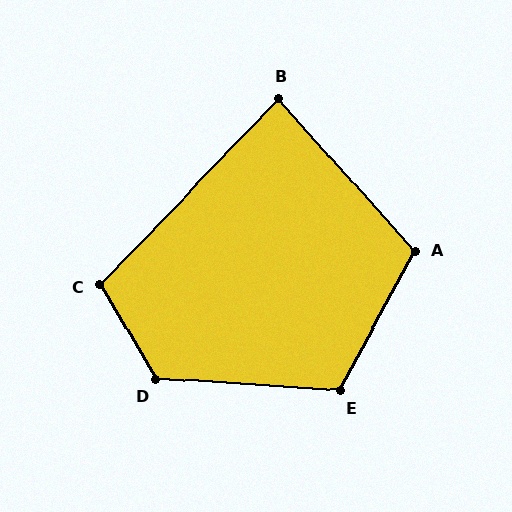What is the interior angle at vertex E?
Approximately 115 degrees (obtuse).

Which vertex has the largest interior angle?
D, at approximately 124 degrees.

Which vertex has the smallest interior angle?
B, at approximately 86 degrees.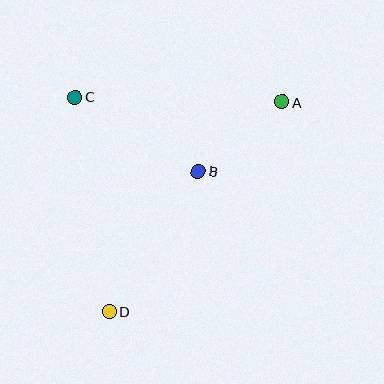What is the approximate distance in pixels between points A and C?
The distance between A and C is approximately 207 pixels.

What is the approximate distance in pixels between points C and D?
The distance between C and D is approximately 217 pixels.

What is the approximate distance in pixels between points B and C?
The distance between B and C is approximately 144 pixels.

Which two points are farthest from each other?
Points A and D are farthest from each other.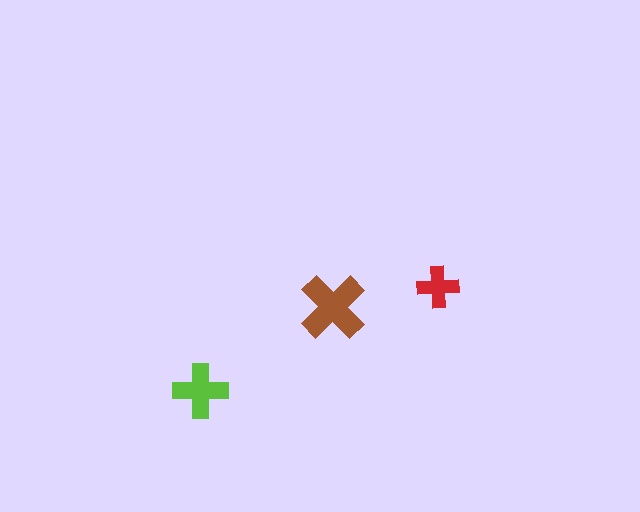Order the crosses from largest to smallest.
the brown one, the lime one, the red one.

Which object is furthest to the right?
The red cross is rightmost.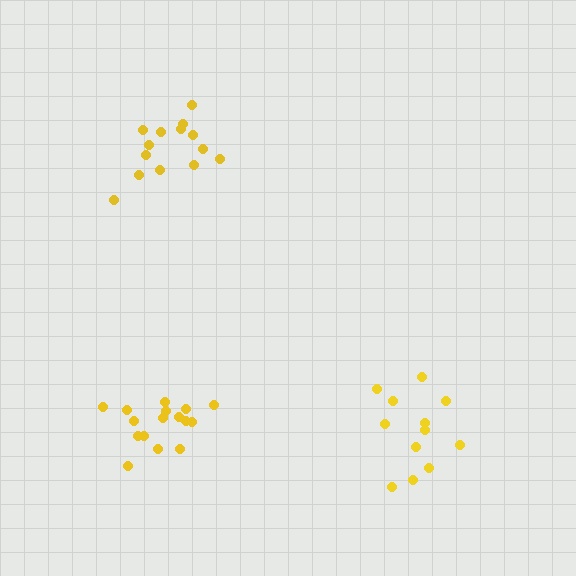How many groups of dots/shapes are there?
There are 3 groups.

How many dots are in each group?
Group 1: 16 dots, Group 2: 14 dots, Group 3: 12 dots (42 total).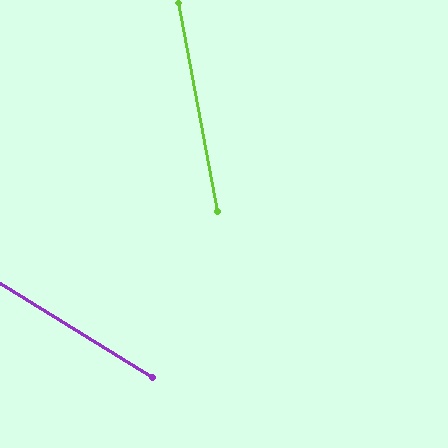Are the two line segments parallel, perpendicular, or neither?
Neither parallel nor perpendicular — they differ by about 48°.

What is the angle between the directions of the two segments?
Approximately 48 degrees.